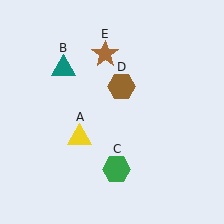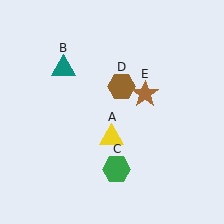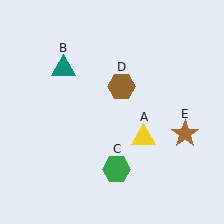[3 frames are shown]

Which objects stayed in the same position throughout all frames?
Teal triangle (object B) and green hexagon (object C) and brown hexagon (object D) remained stationary.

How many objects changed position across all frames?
2 objects changed position: yellow triangle (object A), brown star (object E).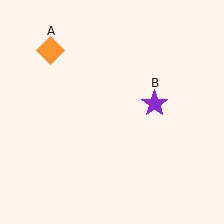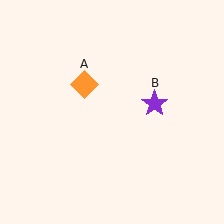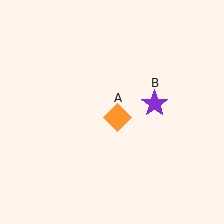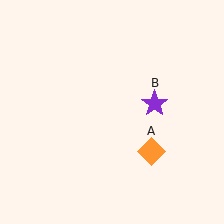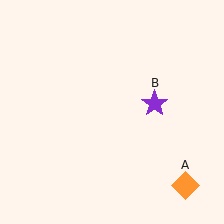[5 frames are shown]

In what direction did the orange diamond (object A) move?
The orange diamond (object A) moved down and to the right.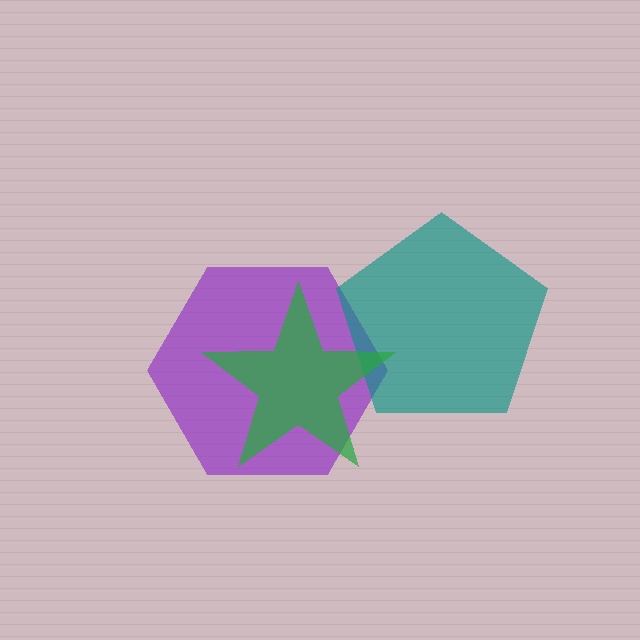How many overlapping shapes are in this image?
There are 3 overlapping shapes in the image.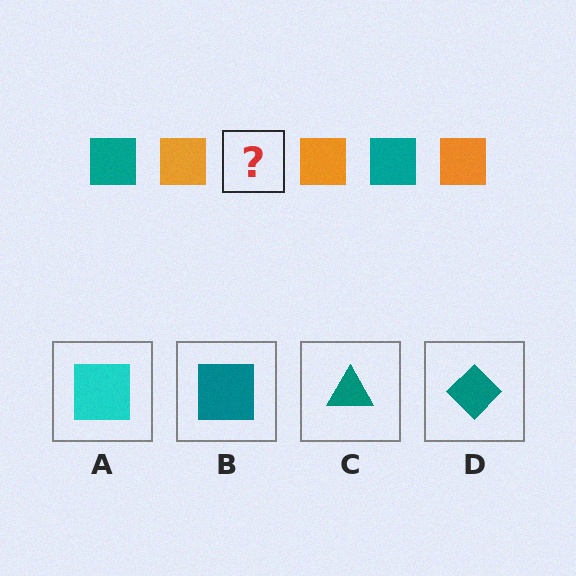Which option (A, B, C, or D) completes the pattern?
B.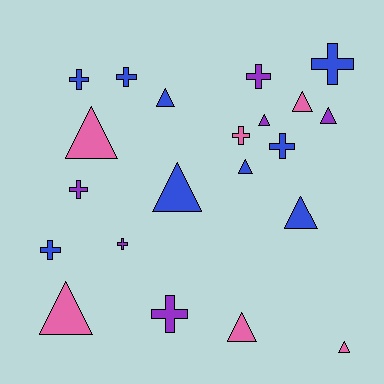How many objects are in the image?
There are 21 objects.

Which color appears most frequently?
Blue, with 9 objects.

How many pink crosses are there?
There is 1 pink cross.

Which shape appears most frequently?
Triangle, with 11 objects.